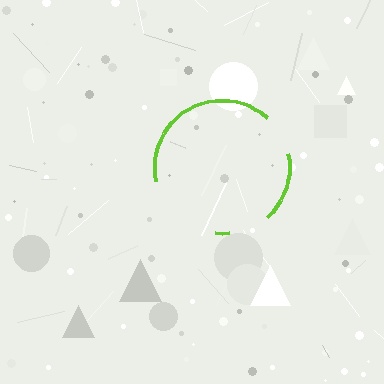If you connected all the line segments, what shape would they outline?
They would outline a circle.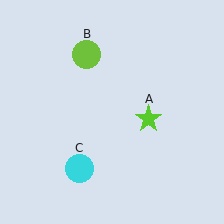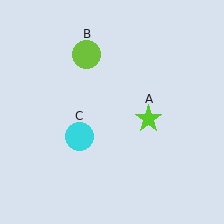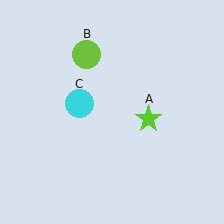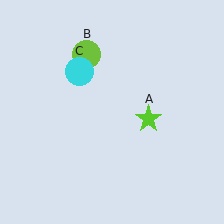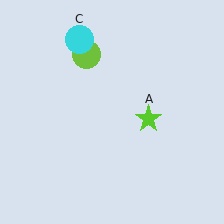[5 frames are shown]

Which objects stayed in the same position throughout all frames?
Lime star (object A) and lime circle (object B) remained stationary.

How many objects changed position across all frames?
1 object changed position: cyan circle (object C).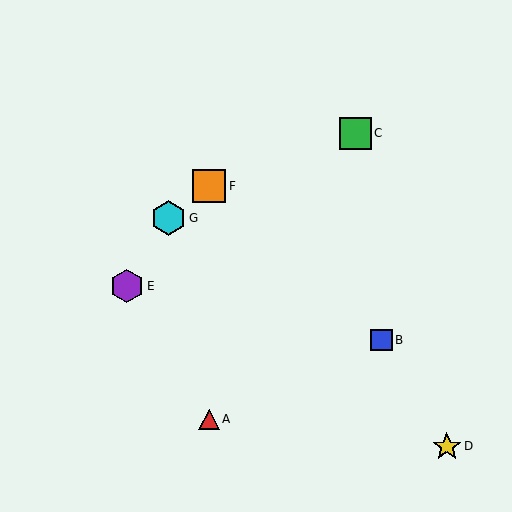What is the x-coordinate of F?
Object F is at x≈209.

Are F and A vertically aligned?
Yes, both are at x≈209.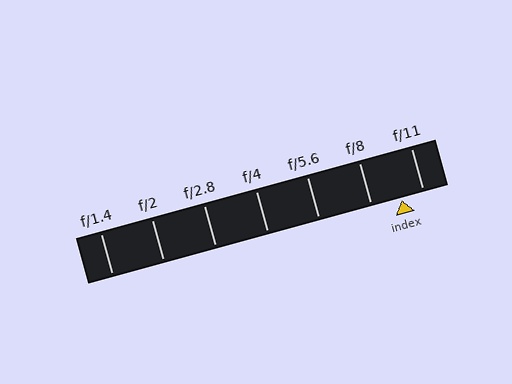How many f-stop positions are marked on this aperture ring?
There are 7 f-stop positions marked.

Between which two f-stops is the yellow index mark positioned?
The index mark is between f/8 and f/11.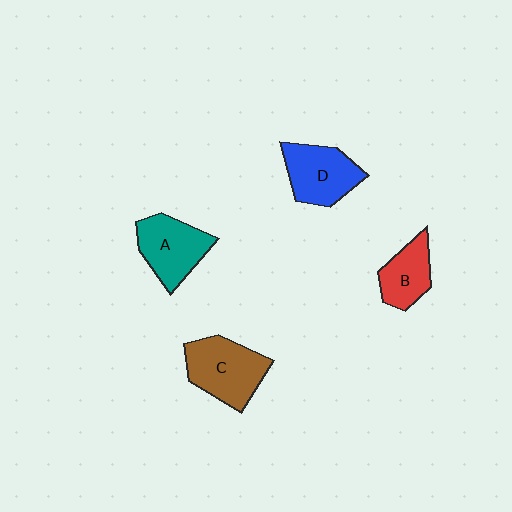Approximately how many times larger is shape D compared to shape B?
Approximately 1.3 times.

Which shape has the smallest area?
Shape B (red).